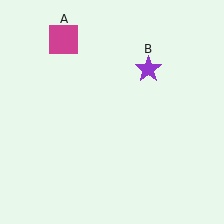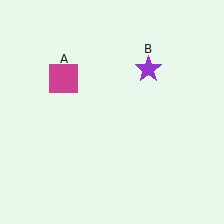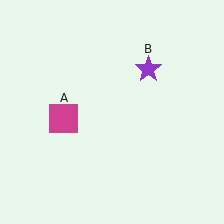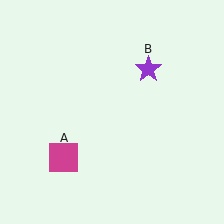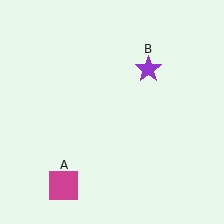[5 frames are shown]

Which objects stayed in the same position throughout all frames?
Purple star (object B) remained stationary.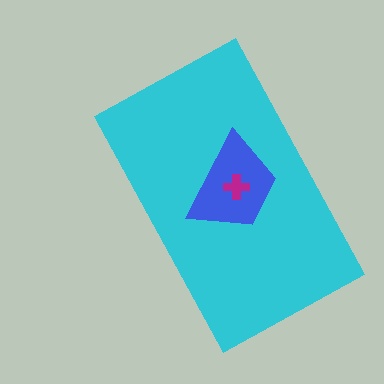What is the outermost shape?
The cyan rectangle.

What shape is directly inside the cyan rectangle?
The blue trapezoid.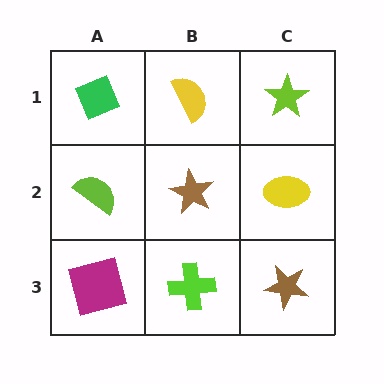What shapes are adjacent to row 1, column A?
A lime semicircle (row 2, column A), a yellow semicircle (row 1, column B).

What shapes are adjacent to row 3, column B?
A brown star (row 2, column B), a magenta square (row 3, column A), a brown star (row 3, column C).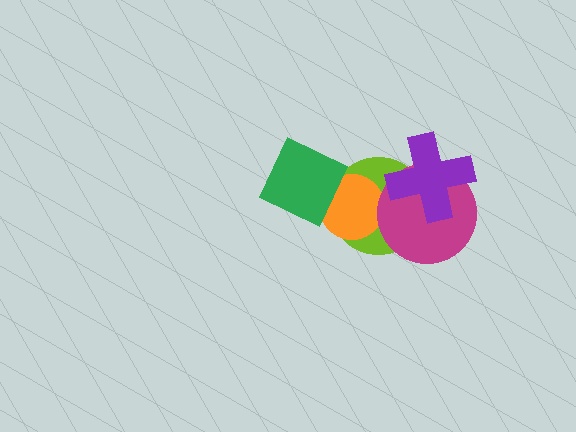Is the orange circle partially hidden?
Yes, it is partially covered by another shape.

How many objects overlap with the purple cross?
2 objects overlap with the purple cross.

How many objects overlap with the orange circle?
2 objects overlap with the orange circle.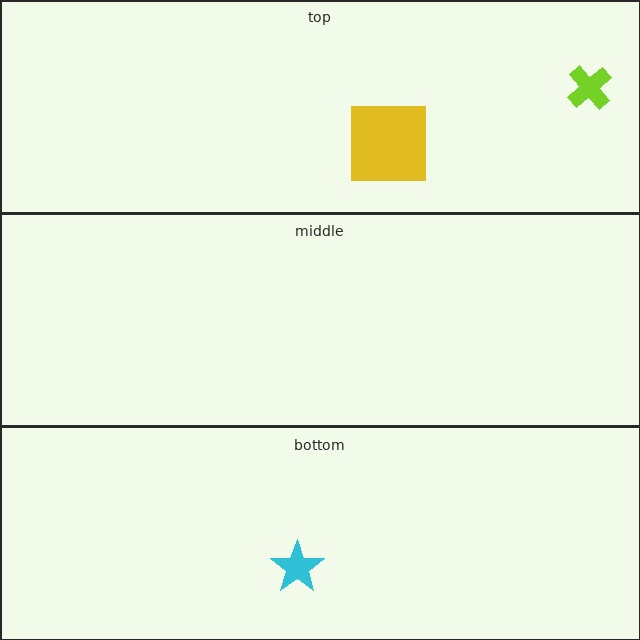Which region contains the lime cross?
The top region.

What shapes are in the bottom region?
The cyan star.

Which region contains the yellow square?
The top region.